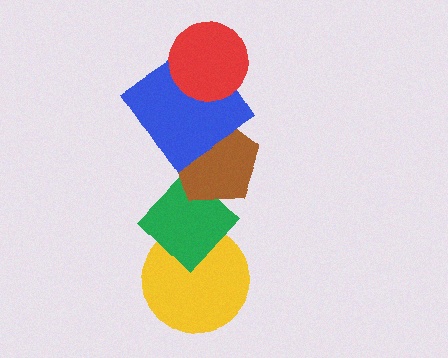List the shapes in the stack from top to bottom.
From top to bottom: the red circle, the blue diamond, the brown pentagon, the green diamond, the yellow circle.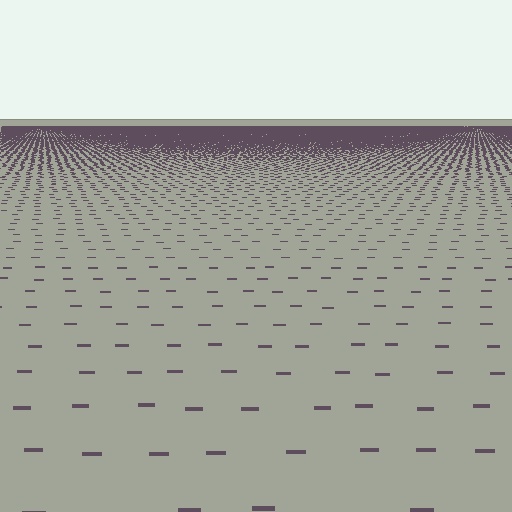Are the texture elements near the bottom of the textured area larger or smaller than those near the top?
Larger. Near the bottom, elements are closer to the viewer and appear at a bigger on-screen size.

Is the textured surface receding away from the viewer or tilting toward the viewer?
The surface is receding away from the viewer. Texture elements get smaller and denser toward the top.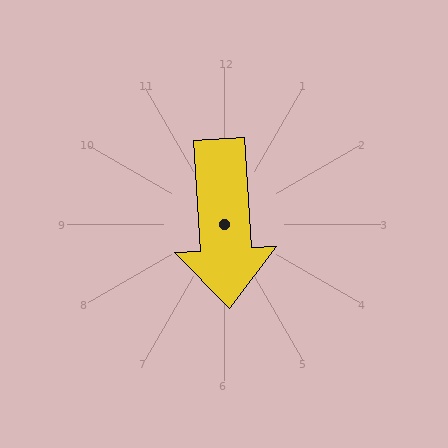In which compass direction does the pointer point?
South.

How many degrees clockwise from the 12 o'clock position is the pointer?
Approximately 176 degrees.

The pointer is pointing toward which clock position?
Roughly 6 o'clock.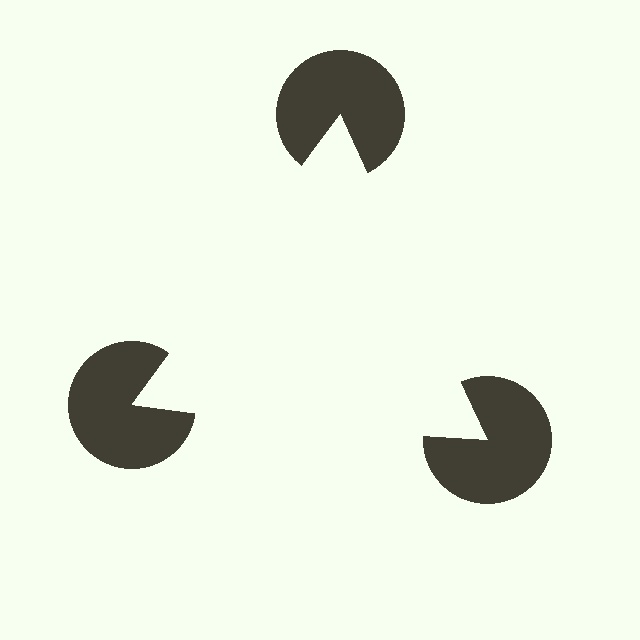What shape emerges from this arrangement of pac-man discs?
An illusory triangle — its edges are inferred from the aligned wedge cuts in the pac-man discs, not physically drawn.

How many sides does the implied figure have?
3 sides.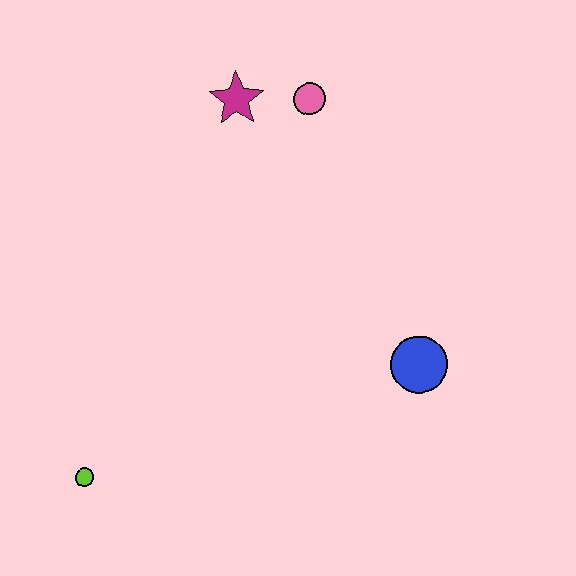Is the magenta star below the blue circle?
No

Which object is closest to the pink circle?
The magenta star is closest to the pink circle.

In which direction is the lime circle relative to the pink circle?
The lime circle is below the pink circle.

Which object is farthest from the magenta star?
The lime circle is farthest from the magenta star.